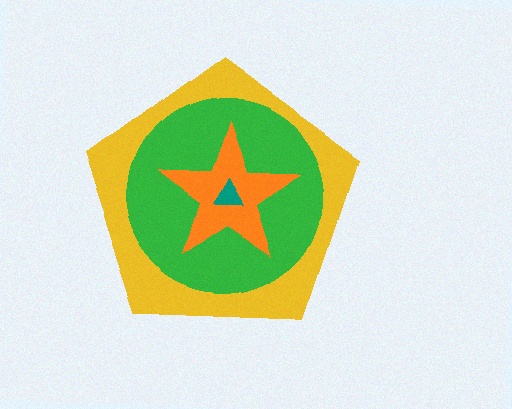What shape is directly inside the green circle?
The orange star.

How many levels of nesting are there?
4.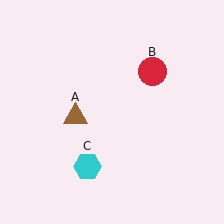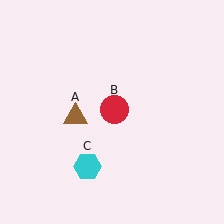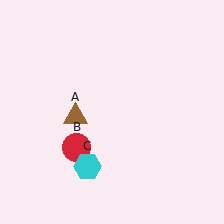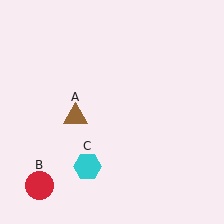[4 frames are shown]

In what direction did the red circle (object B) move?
The red circle (object B) moved down and to the left.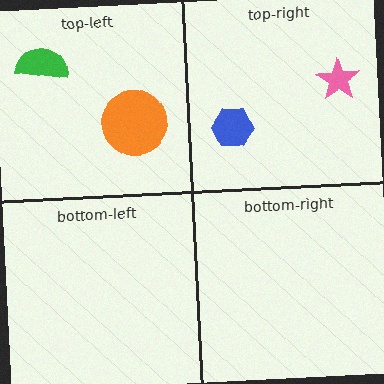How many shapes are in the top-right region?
2.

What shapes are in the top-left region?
The orange circle, the green semicircle.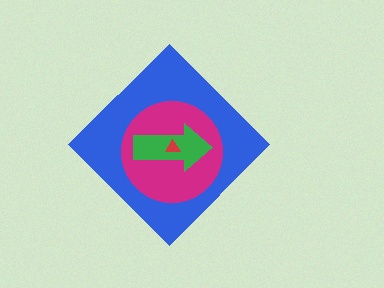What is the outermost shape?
The blue diamond.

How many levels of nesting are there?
4.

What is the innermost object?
The red triangle.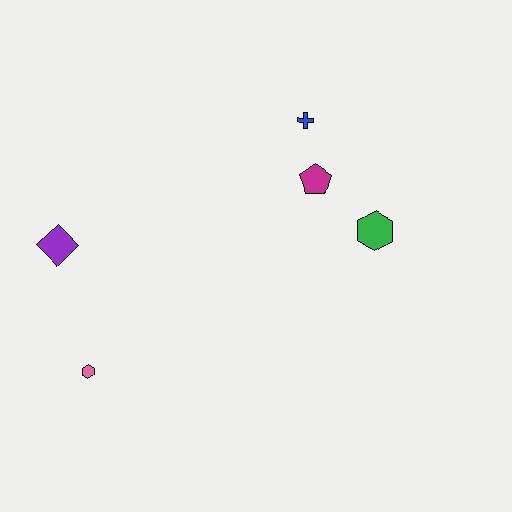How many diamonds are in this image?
There is 1 diamond.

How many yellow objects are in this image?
There are no yellow objects.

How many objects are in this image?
There are 5 objects.